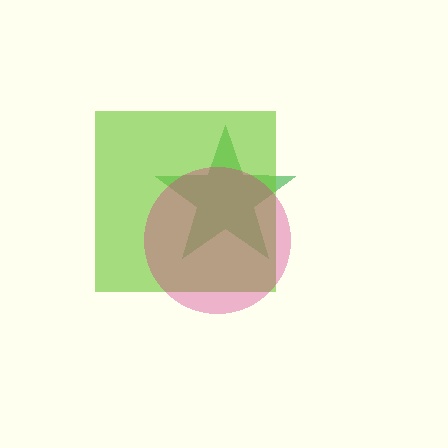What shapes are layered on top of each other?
The layered shapes are: a green star, a lime square, a magenta circle.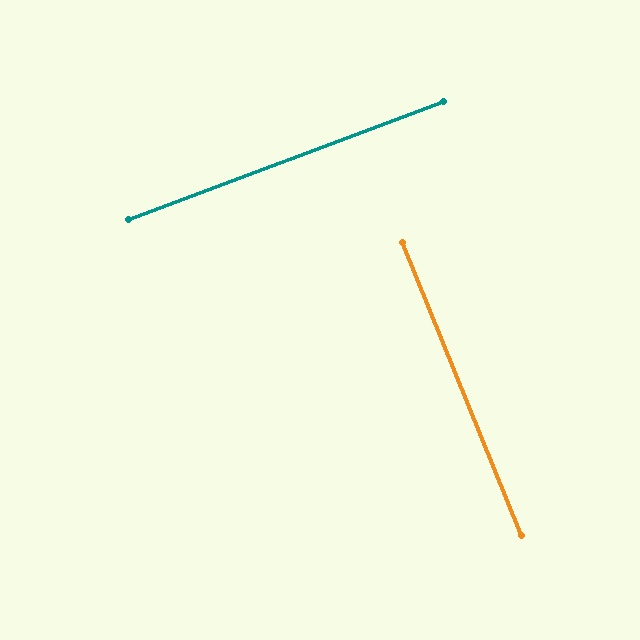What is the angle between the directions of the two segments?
Approximately 88 degrees.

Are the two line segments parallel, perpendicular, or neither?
Perpendicular — they meet at approximately 88°.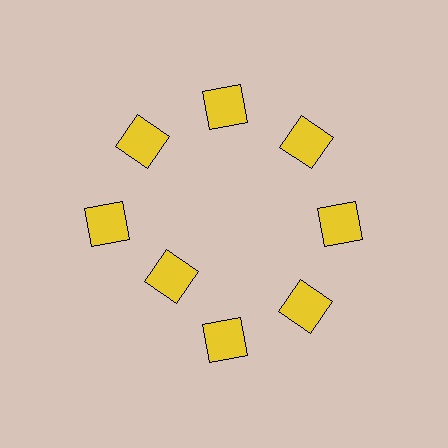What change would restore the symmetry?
The symmetry would be restored by moving it outward, back onto the ring so that all 8 squares sit at equal angles and equal distance from the center.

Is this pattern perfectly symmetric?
No. The 8 yellow squares are arranged in a ring, but one element near the 8 o'clock position is pulled inward toward the center, breaking the 8-fold rotational symmetry.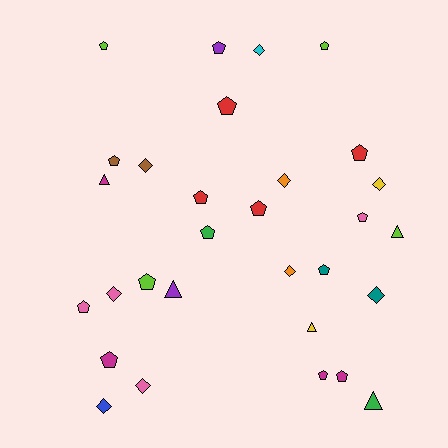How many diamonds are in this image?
There are 9 diamonds.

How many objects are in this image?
There are 30 objects.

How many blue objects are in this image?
There is 1 blue object.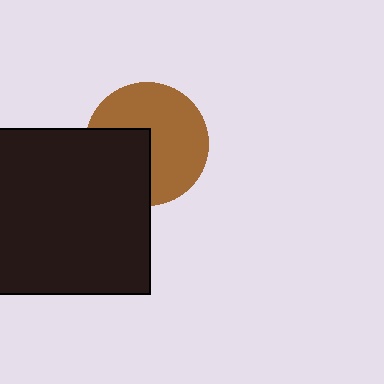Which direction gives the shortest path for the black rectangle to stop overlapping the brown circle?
Moving toward the lower-left gives the shortest separation.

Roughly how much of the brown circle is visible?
About half of it is visible (roughly 64%).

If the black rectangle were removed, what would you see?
You would see the complete brown circle.